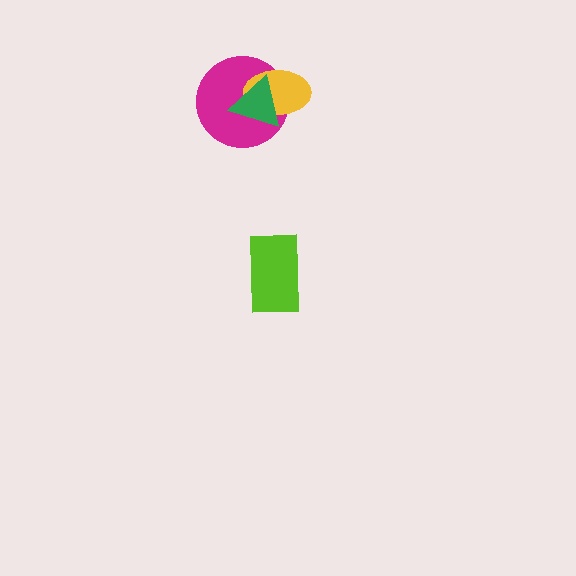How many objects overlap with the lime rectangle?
0 objects overlap with the lime rectangle.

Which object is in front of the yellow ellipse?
The green triangle is in front of the yellow ellipse.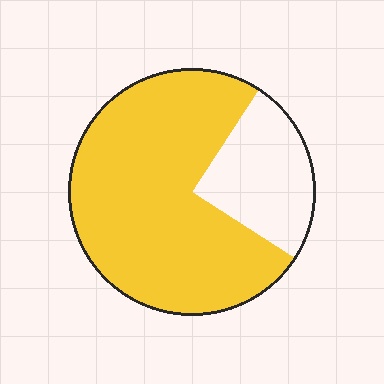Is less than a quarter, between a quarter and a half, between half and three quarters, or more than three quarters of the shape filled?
More than three quarters.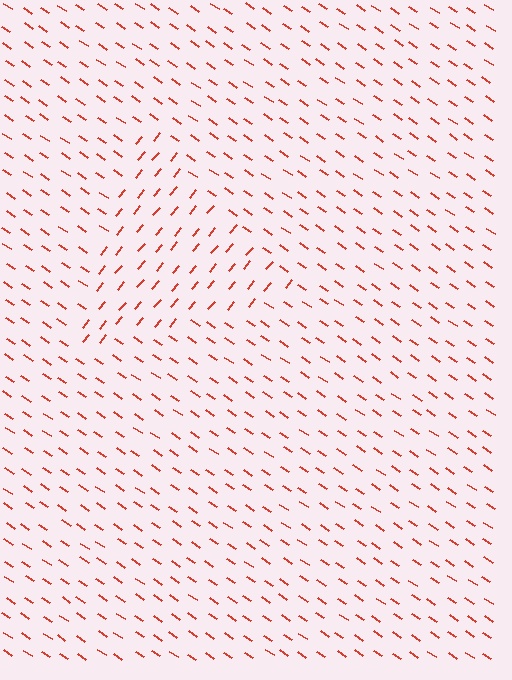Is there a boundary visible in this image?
Yes, there is a texture boundary formed by a change in line orientation.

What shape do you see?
I see a triangle.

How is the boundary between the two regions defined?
The boundary is defined purely by a change in line orientation (approximately 84 degrees difference). All lines are the same color and thickness.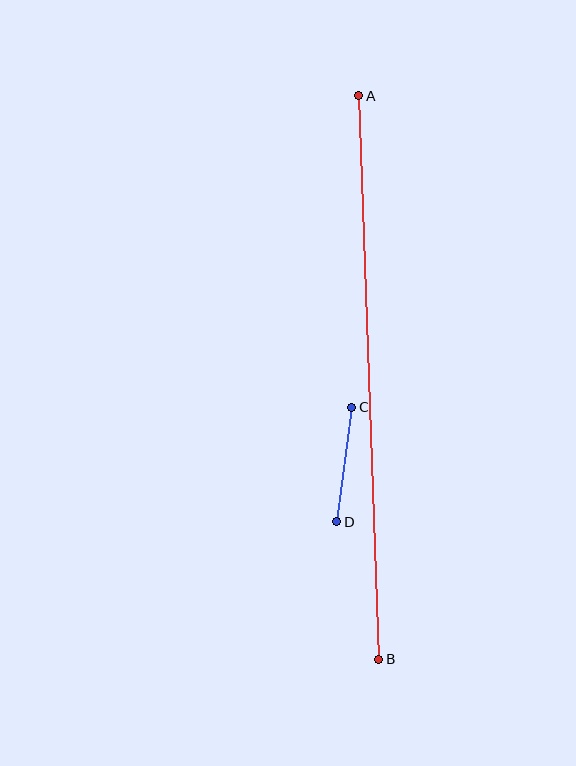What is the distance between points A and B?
The distance is approximately 564 pixels.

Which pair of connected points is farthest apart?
Points A and B are farthest apart.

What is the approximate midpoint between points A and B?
The midpoint is at approximately (369, 377) pixels.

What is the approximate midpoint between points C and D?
The midpoint is at approximately (344, 464) pixels.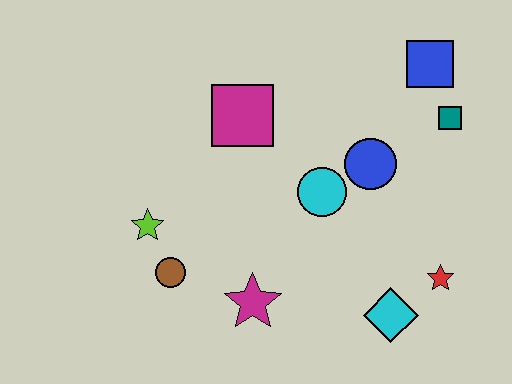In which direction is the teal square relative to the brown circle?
The teal square is to the right of the brown circle.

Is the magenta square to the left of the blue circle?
Yes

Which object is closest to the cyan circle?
The blue circle is closest to the cyan circle.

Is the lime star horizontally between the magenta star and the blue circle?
No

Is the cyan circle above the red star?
Yes